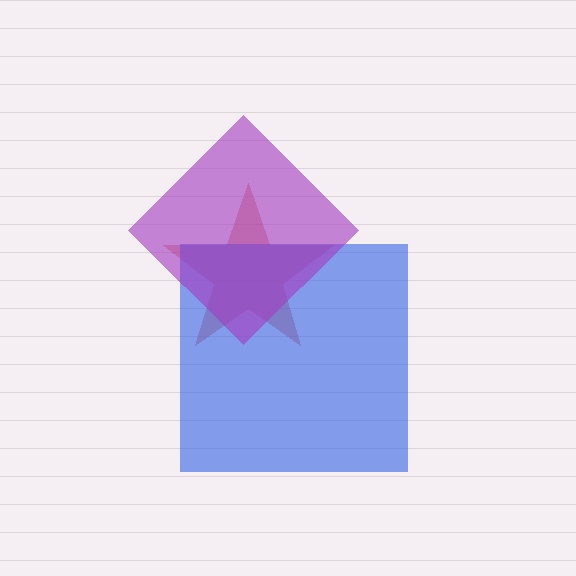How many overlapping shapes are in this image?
There are 3 overlapping shapes in the image.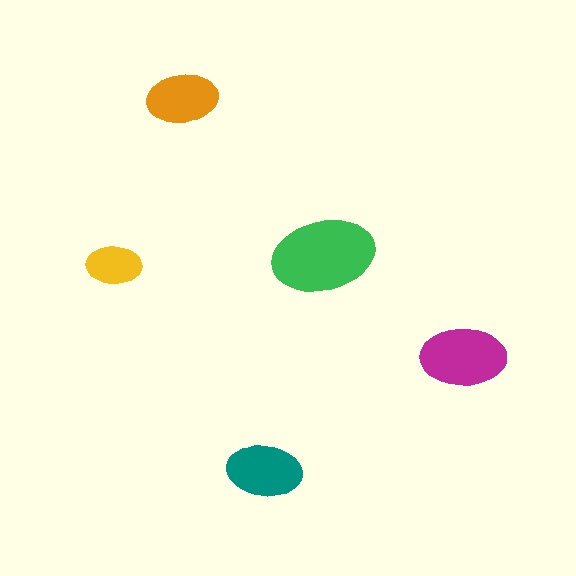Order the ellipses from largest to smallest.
the green one, the magenta one, the teal one, the orange one, the yellow one.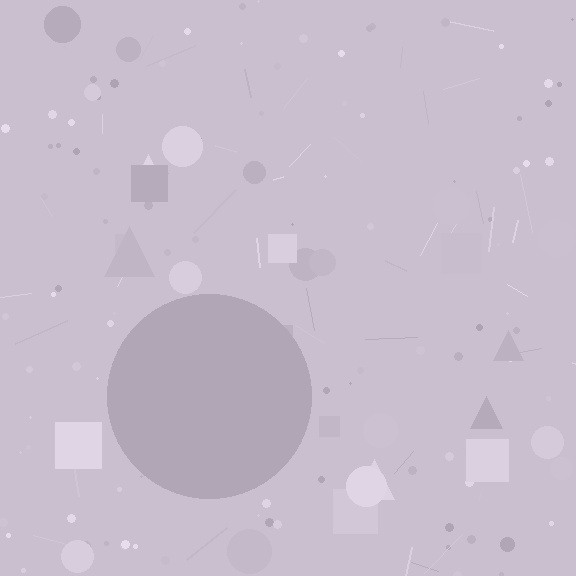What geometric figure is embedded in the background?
A circle is embedded in the background.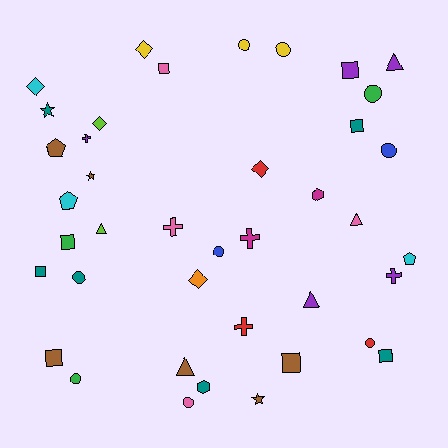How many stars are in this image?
There are 3 stars.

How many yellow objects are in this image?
There are 3 yellow objects.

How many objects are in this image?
There are 40 objects.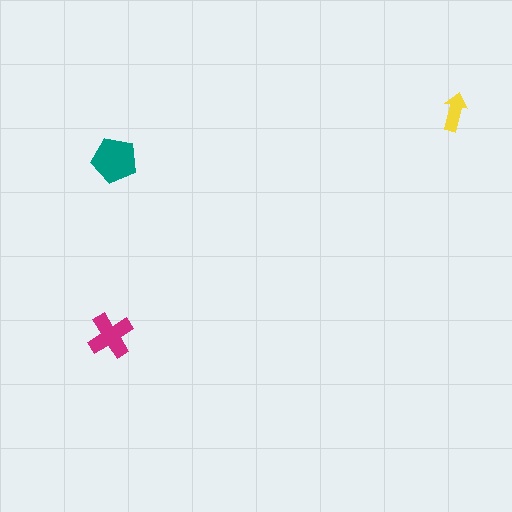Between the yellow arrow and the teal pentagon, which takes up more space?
The teal pentagon.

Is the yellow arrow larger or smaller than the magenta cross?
Smaller.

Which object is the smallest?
The yellow arrow.